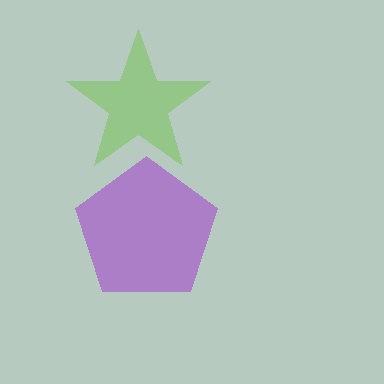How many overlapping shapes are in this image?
There are 2 overlapping shapes in the image.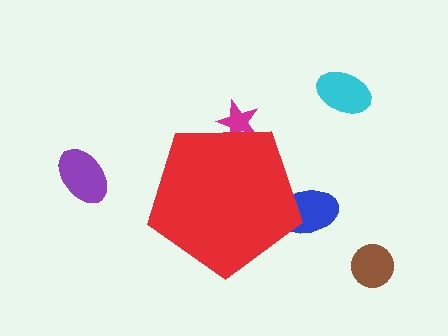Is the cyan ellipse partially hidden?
No, the cyan ellipse is fully visible.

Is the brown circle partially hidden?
No, the brown circle is fully visible.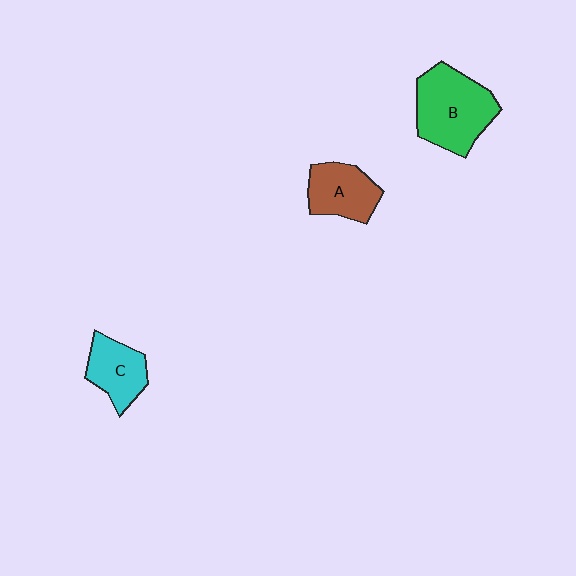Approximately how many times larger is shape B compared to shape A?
Approximately 1.5 times.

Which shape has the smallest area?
Shape C (cyan).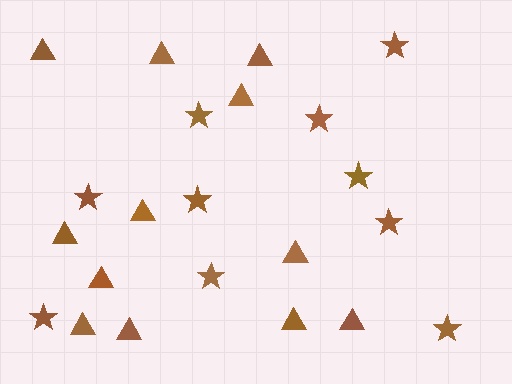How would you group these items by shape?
There are 2 groups: one group of triangles (12) and one group of stars (10).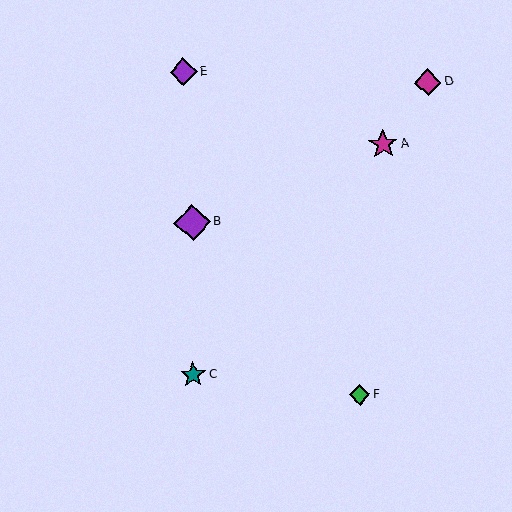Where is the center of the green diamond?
The center of the green diamond is at (360, 395).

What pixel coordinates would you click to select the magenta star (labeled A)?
Click at (383, 144) to select the magenta star A.